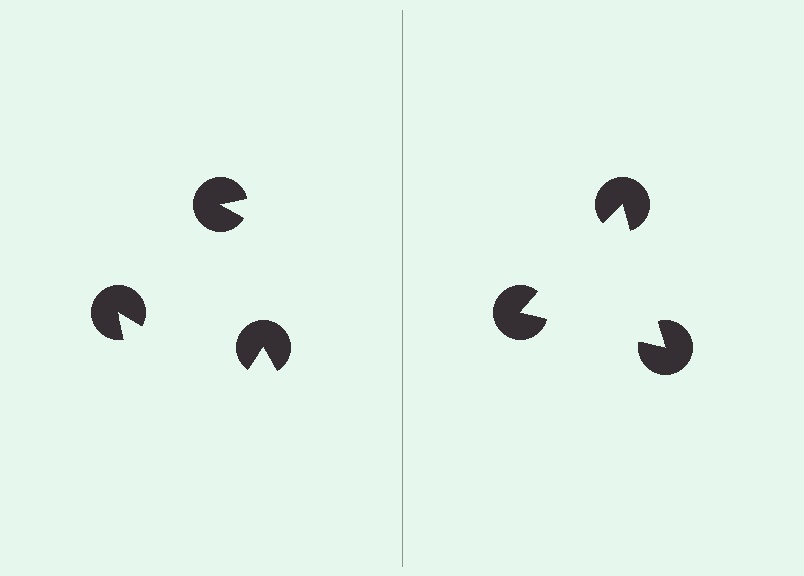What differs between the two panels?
The pac-man discs are positioned identically on both sides; only the wedge orientations differ. On the right they align to a triangle; on the left they are misaligned.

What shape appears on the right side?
An illusory triangle.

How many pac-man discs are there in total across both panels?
6 — 3 on each side.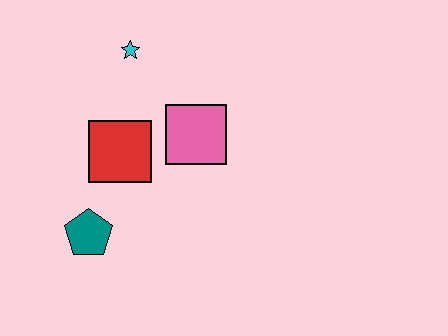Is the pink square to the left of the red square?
No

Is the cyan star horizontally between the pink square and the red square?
Yes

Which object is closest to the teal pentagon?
The red square is closest to the teal pentagon.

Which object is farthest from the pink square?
The teal pentagon is farthest from the pink square.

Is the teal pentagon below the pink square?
Yes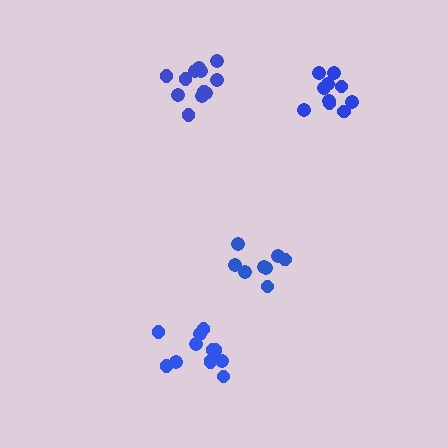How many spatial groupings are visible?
There are 4 spatial groupings.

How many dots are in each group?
Group 1: 12 dots, Group 2: 8 dots, Group 3: 12 dots, Group 4: 10 dots (42 total).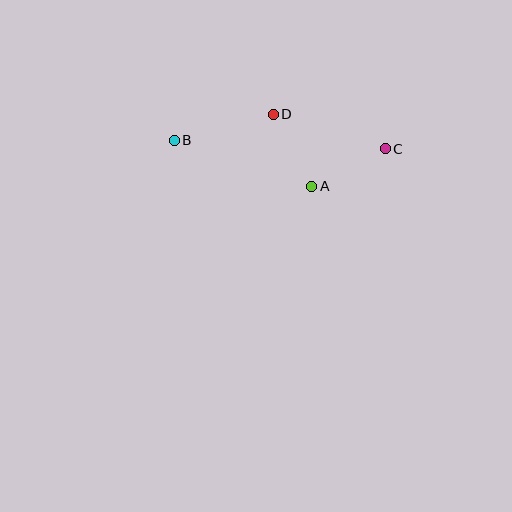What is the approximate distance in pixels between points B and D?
The distance between B and D is approximately 102 pixels.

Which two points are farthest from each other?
Points B and C are farthest from each other.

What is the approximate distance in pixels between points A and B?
The distance between A and B is approximately 145 pixels.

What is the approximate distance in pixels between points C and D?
The distance between C and D is approximately 117 pixels.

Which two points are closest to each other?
Points A and D are closest to each other.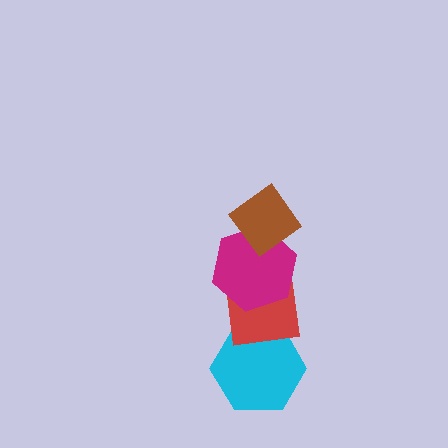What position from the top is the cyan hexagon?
The cyan hexagon is 4th from the top.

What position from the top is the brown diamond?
The brown diamond is 1st from the top.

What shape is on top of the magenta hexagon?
The brown diamond is on top of the magenta hexagon.